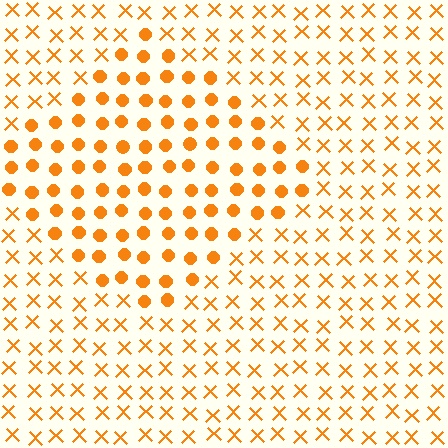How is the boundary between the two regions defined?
The boundary is defined by a change in element shape: circles inside vs. X marks outside. All elements share the same color and spacing.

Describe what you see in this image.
The image is filled with small orange elements arranged in a uniform grid. A diamond-shaped region contains circles, while the surrounding area contains X marks. The boundary is defined purely by the change in element shape.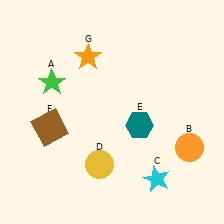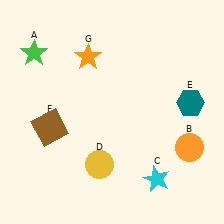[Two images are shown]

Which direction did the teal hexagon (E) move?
The teal hexagon (E) moved right.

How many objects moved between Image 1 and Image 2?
2 objects moved between the two images.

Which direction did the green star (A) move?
The green star (A) moved up.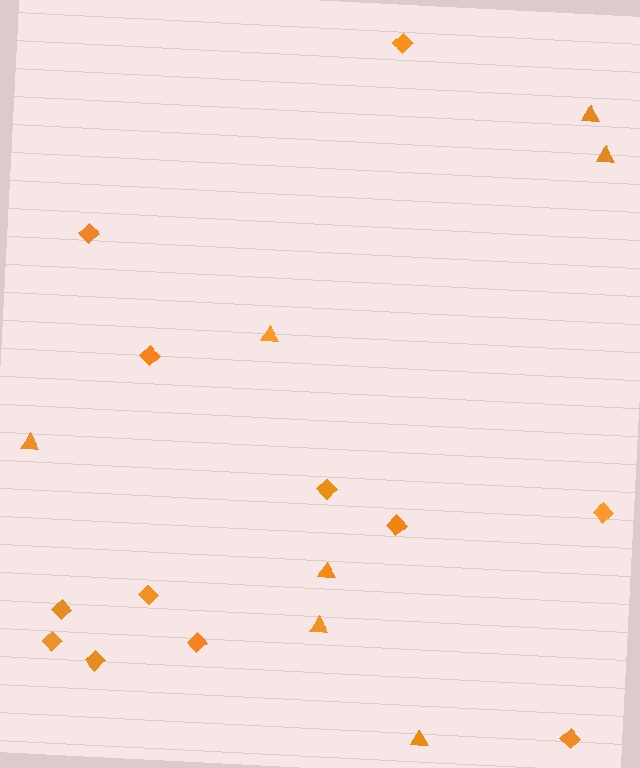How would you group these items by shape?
There are 2 groups: one group of diamonds (12) and one group of triangles (7).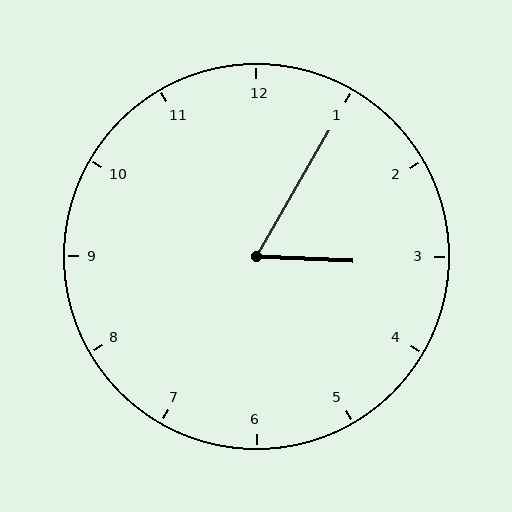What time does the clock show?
3:05.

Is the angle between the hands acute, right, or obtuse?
It is acute.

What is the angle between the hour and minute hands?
Approximately 62 degrees.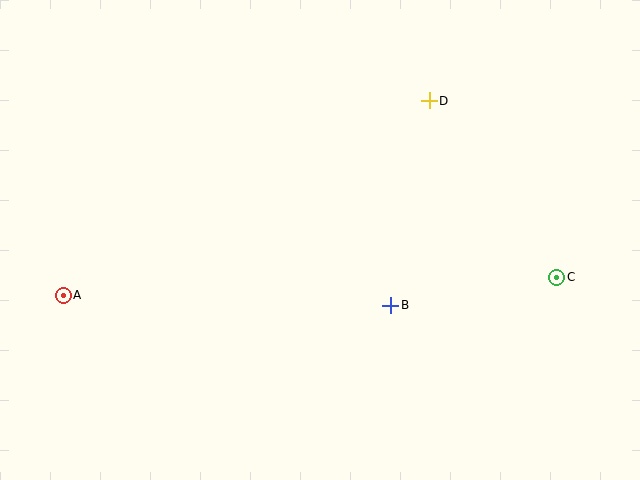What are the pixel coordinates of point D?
Point D is at (429, 101).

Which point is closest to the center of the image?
Point B at (391, 305) is closest to the center.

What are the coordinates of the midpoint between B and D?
The midpoint between B and D is at (410, 203).